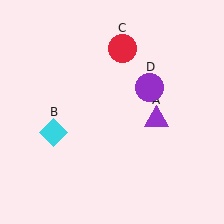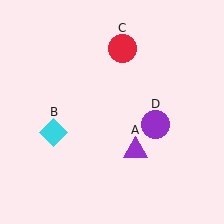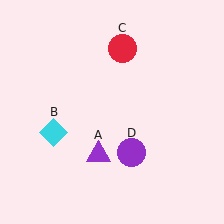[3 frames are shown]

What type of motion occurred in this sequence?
The purple triangle (object A), purple circle (object D) rotated clockwise around the center of the scene.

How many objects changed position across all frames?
2 objects changed position: purple triangle (object A), purple circle (object D).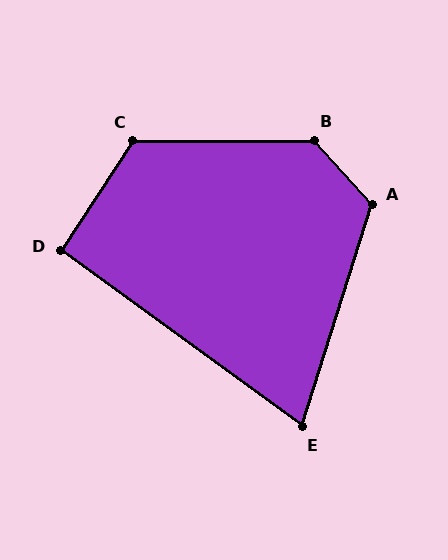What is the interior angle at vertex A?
Approximately 120 degrees (obtuse).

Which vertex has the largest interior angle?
B, at approximately 132 degrees.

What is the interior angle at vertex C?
Approximately 124 degrees (obtuse).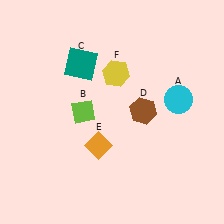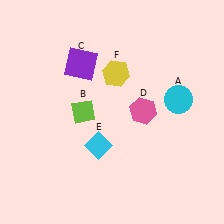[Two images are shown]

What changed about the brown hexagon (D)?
In Image 1, D is brown. In Image 2, it changed to pink.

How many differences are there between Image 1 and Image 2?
There are 3 differences between the two images.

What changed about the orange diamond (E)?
In Image 1, E is orange. In Image 2, it changed to cyan.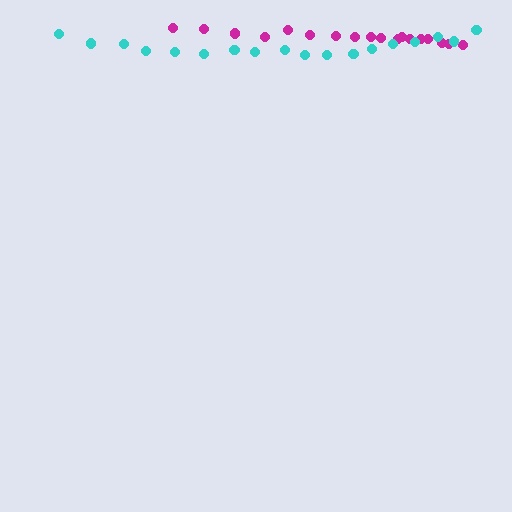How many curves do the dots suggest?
There are 2 distinct paths.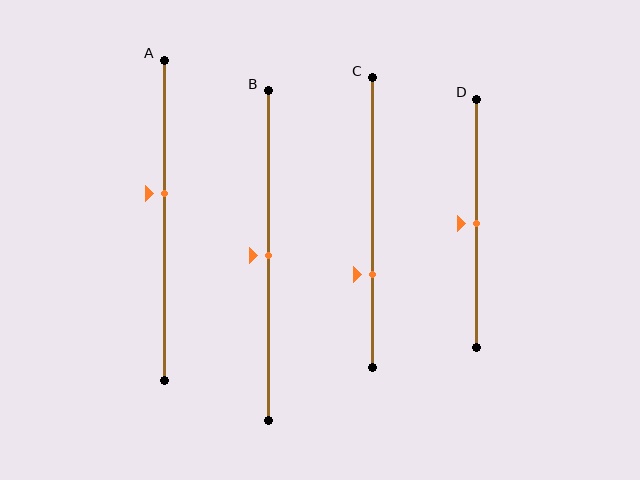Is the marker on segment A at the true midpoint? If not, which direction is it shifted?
No, the marker on segment A is shifted upward by about 8% of the segment length.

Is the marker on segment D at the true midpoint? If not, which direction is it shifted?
Yes, the marker on segment D is at the true midpoint.